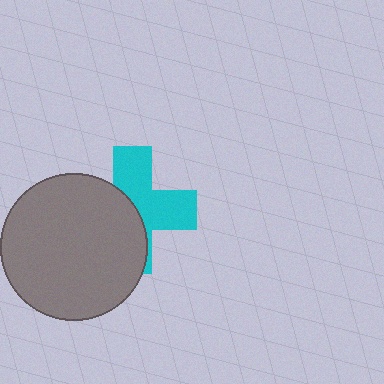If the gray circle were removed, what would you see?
You would see the complete cyan cross.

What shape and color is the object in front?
The object in front is a gray circle.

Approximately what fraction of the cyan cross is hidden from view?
Roughly 49% of the cyan cross is hidden behind the gray circle.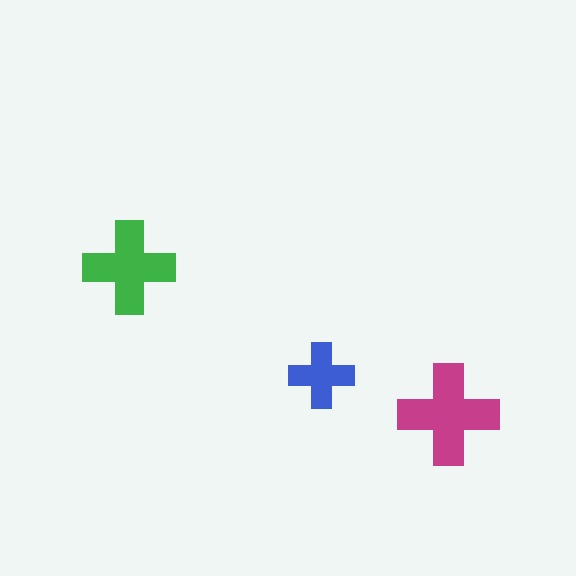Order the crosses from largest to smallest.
the magenta one, the green one, the blue one.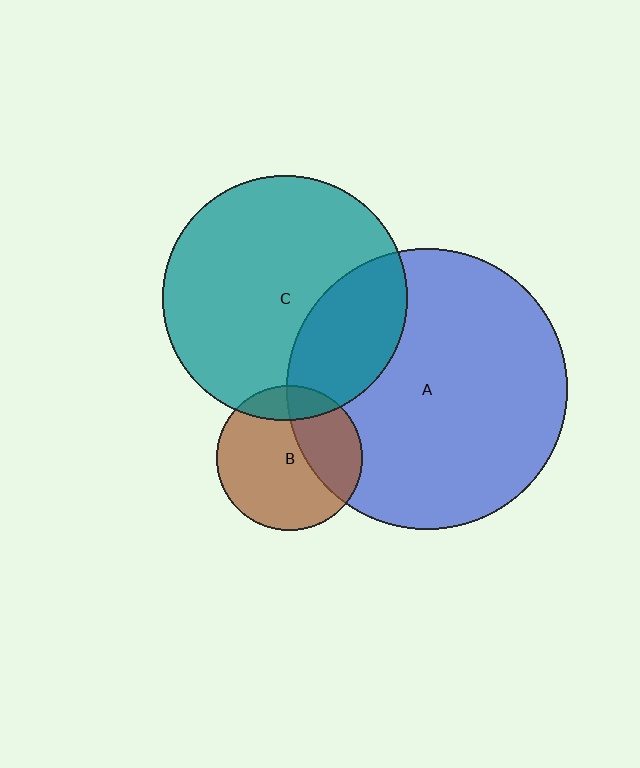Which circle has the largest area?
Circle A (blue).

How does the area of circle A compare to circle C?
Approximately 1.3 times.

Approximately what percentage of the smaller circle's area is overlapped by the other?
Approximately 30%.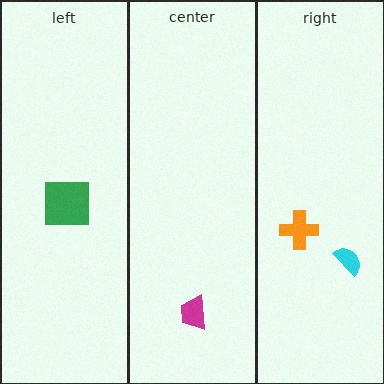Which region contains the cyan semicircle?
The right region.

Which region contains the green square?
The left region.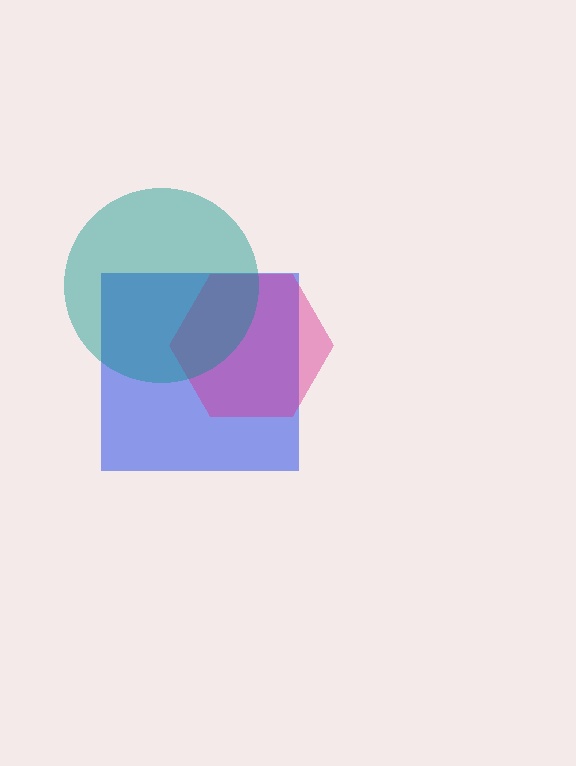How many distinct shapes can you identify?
There are 3 distinct shapes: a blue square, a magenta hexagon, a teal circle.